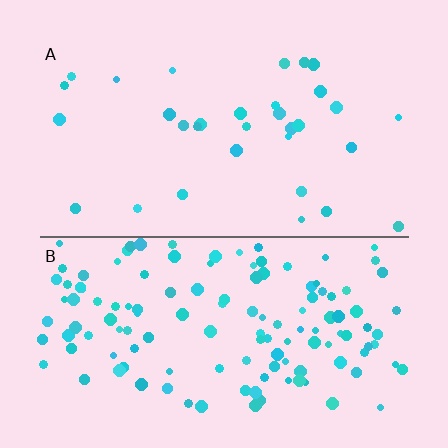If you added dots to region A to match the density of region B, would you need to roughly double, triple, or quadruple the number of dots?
Approximately quadruple.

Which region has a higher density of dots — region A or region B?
B (the bottom).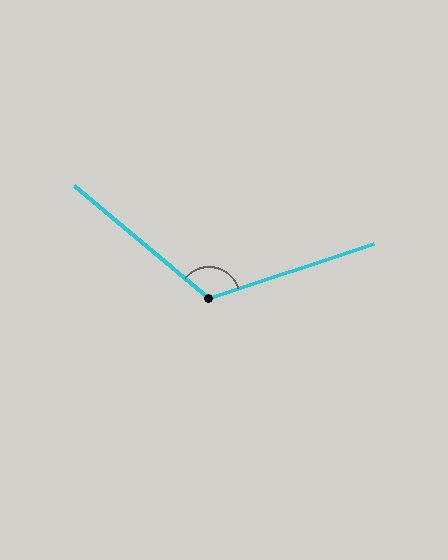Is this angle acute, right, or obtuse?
It is obtuse.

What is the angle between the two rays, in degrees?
Approximately 122 degrees.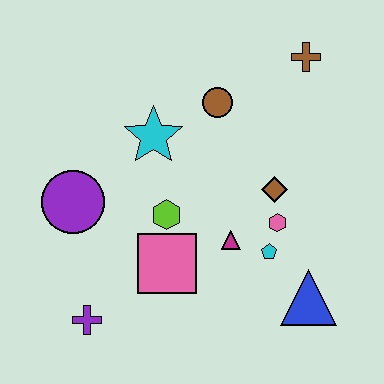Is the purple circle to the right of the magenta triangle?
No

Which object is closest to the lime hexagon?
The pink square is closest to the lime hexagon.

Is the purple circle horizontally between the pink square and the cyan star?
No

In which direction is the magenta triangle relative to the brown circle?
The magenta triangle is below the brown circle.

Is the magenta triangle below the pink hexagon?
Yes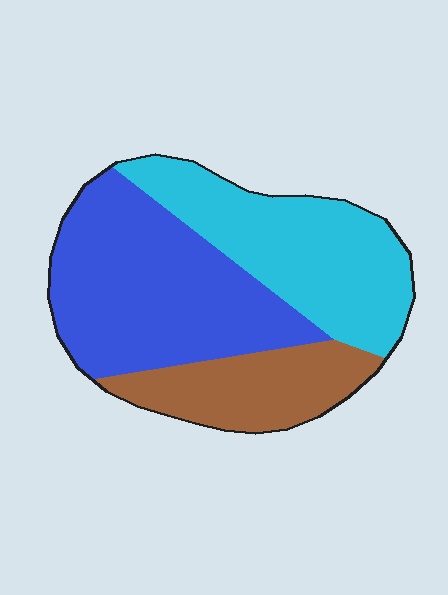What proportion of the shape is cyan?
Cyan takes up between a quarter and a half of the shape.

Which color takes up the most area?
Blue, at roughly 45%.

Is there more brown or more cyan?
Cyan.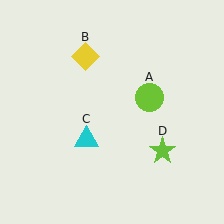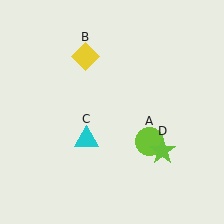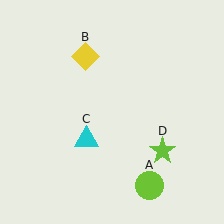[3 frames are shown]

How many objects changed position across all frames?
1 object changed position: lime circle (object A).